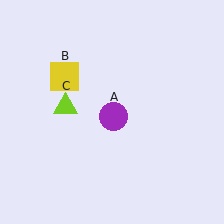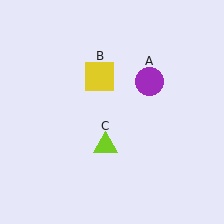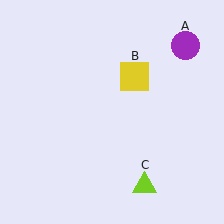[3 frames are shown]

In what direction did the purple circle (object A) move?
The purple circle (object A) moved up and to the right.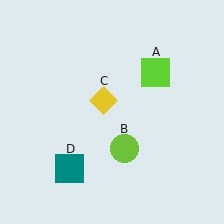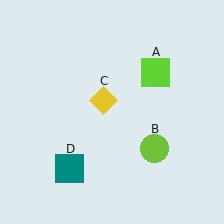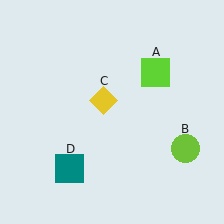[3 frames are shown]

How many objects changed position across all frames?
1 object changed position: lime circle (object B).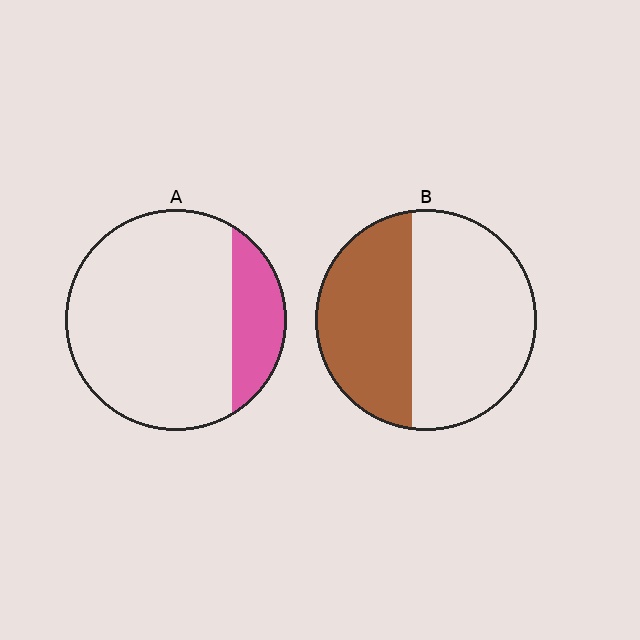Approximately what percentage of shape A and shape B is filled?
A is approximately 20% and B is approximately 40%.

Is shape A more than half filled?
No.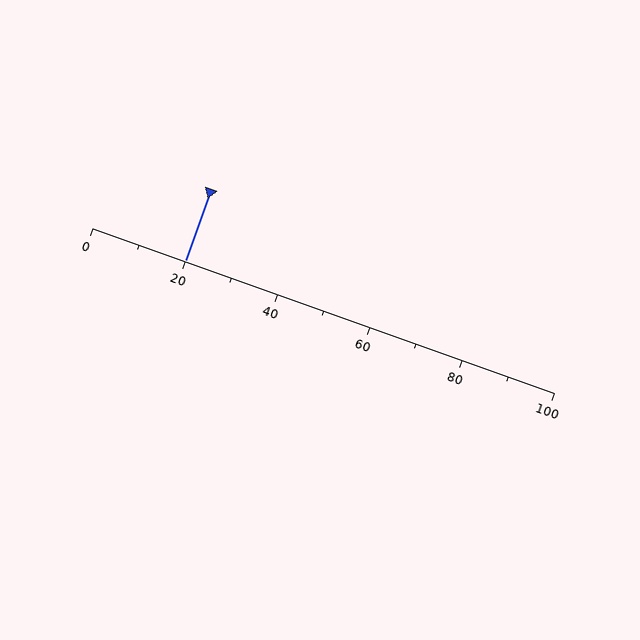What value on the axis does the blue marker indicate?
The marker indicates approximately 20.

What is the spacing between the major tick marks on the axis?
The major ticks are spaced 20 apart.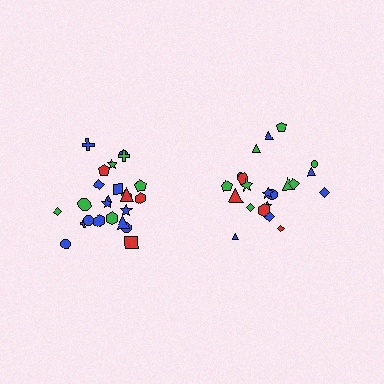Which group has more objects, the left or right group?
The left group.